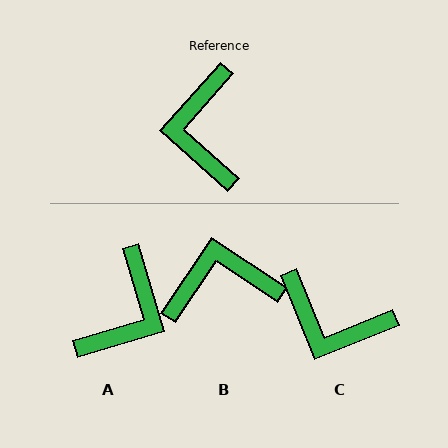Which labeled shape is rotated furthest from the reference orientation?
A, about 148 degrees away.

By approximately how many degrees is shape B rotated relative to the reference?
Approximately 82 degrees clockwise.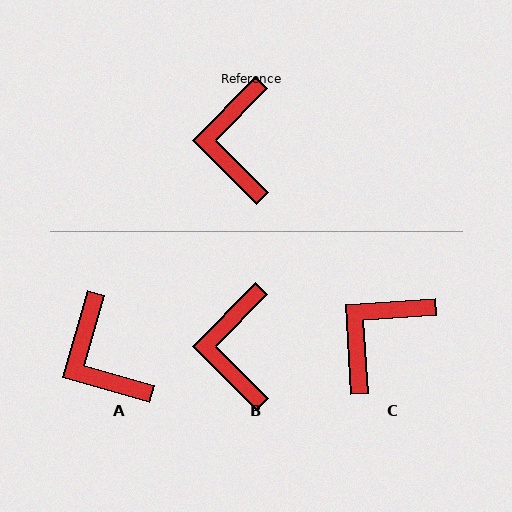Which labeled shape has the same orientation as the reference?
B.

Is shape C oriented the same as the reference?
No, it is off by about 42 degrees.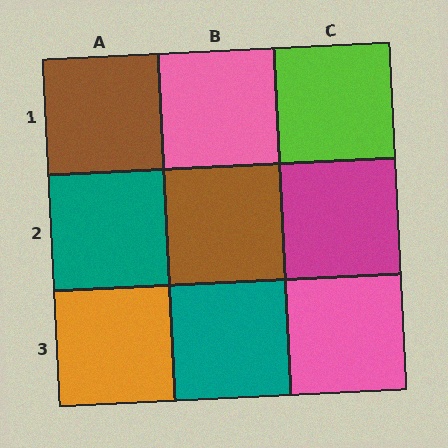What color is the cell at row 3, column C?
Pink.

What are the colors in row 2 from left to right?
Teal, brown, magenta.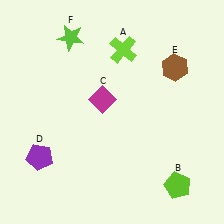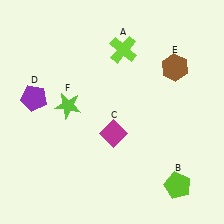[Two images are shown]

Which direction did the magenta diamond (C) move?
The magenta diamond (C) moved down.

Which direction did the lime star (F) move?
The lime star (F) moved down.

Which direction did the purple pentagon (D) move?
The purple pentagon (D) moved up.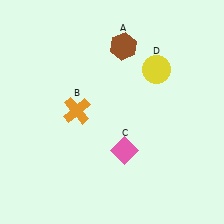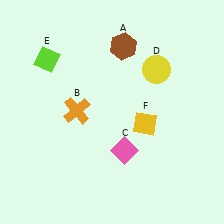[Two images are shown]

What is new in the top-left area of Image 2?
A lime diamond (E) was added in the top-left area of Image 2.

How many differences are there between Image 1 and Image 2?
There are 2 differences between the two images.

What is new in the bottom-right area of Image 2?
A yellow diamond (F) was added in the bottom-right area of Image 2.